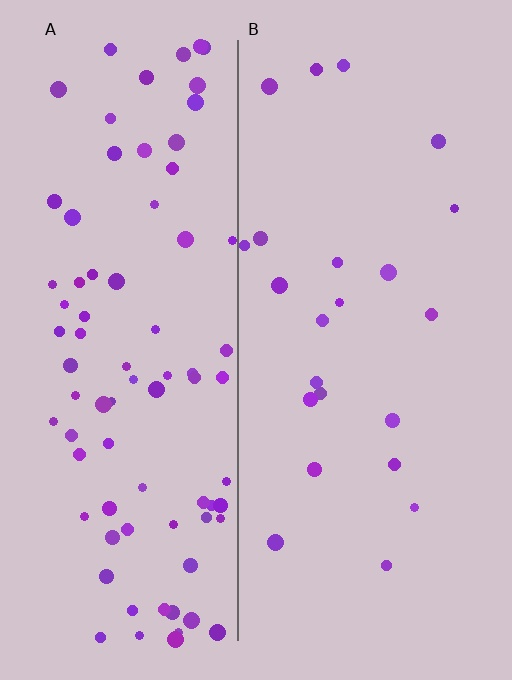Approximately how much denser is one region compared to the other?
Approximately 3.6× — region A over region B.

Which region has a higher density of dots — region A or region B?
A (the left).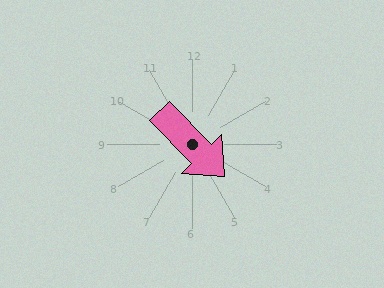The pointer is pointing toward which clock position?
Roughly 5 o'clock.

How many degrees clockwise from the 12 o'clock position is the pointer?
Approximately 135 degrees.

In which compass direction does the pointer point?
Southeast.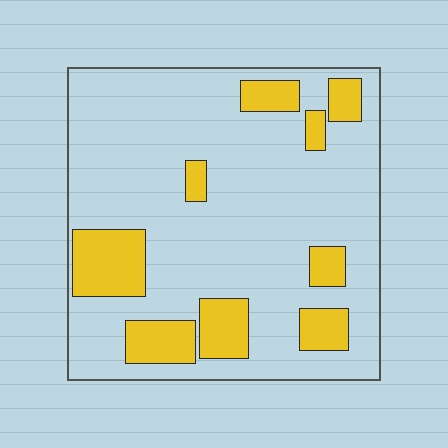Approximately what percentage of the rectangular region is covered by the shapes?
Approximately 20%.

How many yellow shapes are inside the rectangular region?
9.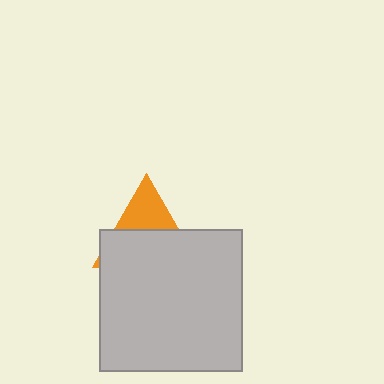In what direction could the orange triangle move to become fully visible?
The orange triangle could move up. That would shift it out from behind the light gray square entirely.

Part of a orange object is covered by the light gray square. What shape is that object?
It is a triangle.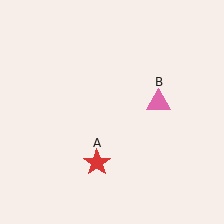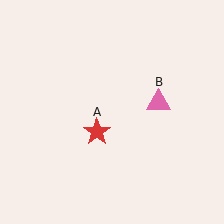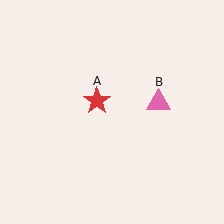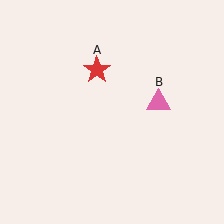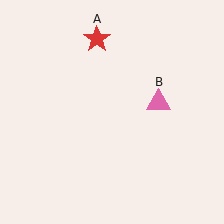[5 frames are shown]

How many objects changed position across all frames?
1 object changed position: red star (object A).